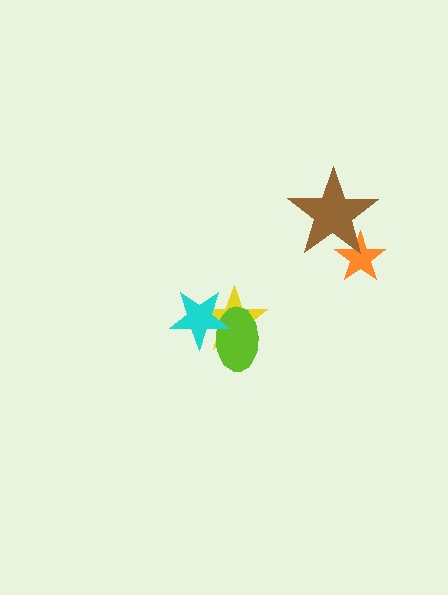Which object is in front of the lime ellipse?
The cyan star is in front of the lime ellipse.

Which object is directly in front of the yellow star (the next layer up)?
The lime ellipse is directly in front of the yellow star.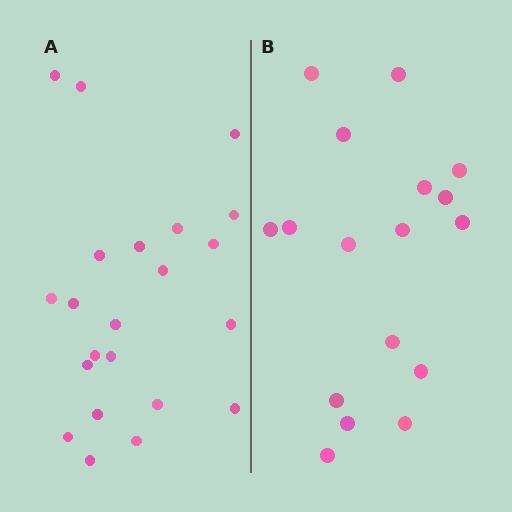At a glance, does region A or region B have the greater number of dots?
Region A (the left region) has more dots.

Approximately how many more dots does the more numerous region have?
Region A has about 5 more dots than region B.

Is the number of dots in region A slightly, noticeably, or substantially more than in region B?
Region A has noticeably more, but not dramatically so. The ratio is roughly 1.3 to 1.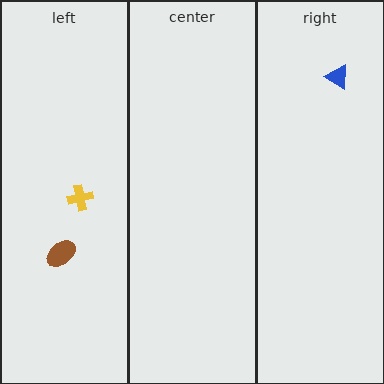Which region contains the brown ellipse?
The left region.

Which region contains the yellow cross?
The left region.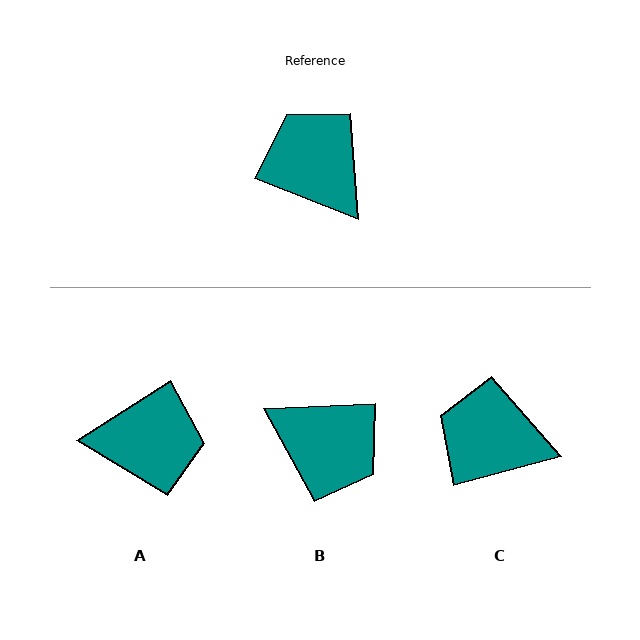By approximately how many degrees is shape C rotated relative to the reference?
Approximately 37 degrees counter-clockwise.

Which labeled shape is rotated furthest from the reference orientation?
B, about 156 degrees away.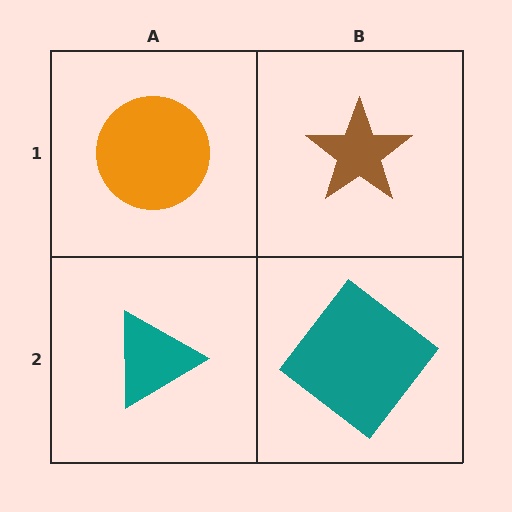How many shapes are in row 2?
2 shapes.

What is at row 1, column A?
An orange circle.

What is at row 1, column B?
A brown star.